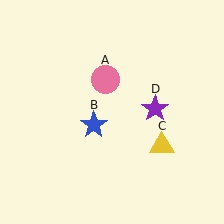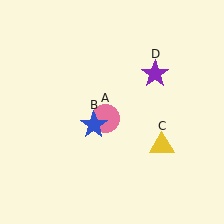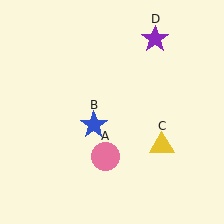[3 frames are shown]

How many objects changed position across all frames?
2 objects changed position: pink circle (object A), purple star (object D).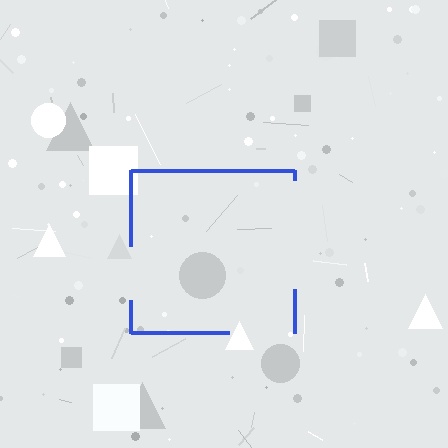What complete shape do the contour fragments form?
The contour fragments form a square.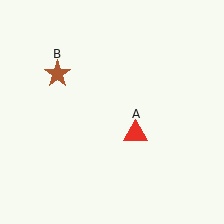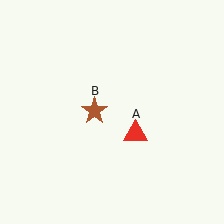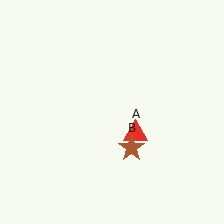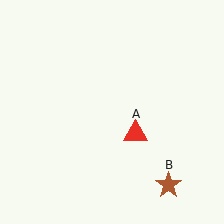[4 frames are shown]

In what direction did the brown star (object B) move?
The brown star (object B) moved down and to the right.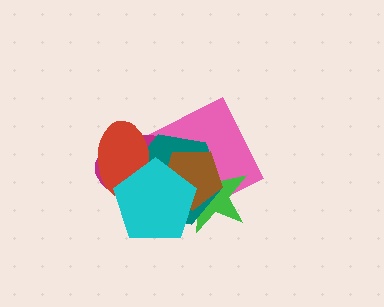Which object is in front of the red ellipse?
The cyan pentagon is in front of the red ellipse.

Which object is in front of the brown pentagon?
The cyan pentagon is in front of the brown pentagon.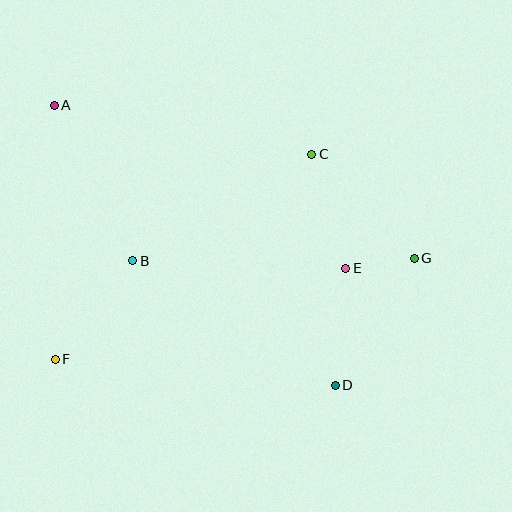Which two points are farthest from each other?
Points A and D are farthest from each other.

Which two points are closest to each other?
Points E and G are closest to each other.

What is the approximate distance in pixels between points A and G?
The distance between A and G is approximately 391 pixels.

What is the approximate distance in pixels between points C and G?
The distance between C and G is approximately 146 pixels.